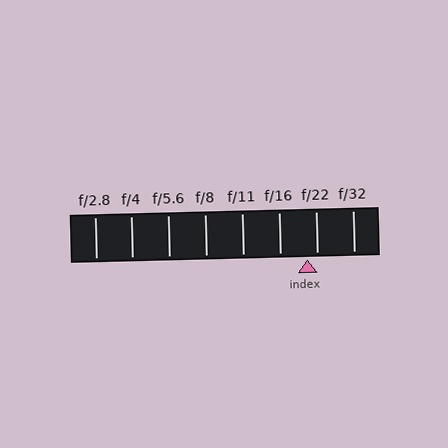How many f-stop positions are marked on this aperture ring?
There are 8 f-stop positions marked.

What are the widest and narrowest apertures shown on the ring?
The widest aperture shown is f/2.8 and the narrowest is f/32.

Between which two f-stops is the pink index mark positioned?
The index mark is between f/16 and f/22.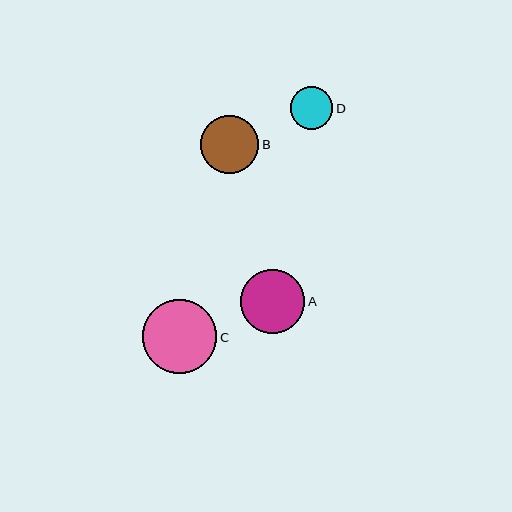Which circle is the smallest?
Circle D is the smallest with a size of approximately 42 pixels.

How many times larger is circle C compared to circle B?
Circle C is approximately 1.3 times the size of circle B.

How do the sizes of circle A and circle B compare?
Circle A and circle B are approximately the same size.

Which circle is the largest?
Circle C is the largest with a size of approximately 74 pixels.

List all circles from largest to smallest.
From largest to smallest: C, A, B, D.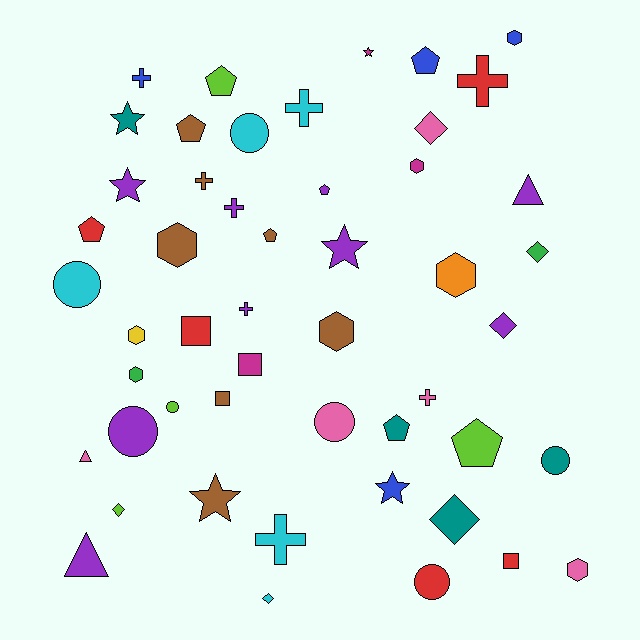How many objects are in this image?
There are 50 objects.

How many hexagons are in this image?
There are 8 hexagons.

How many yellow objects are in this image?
There is 1 yellow object.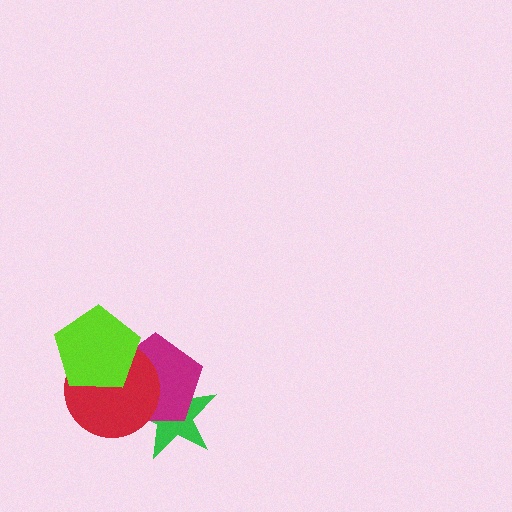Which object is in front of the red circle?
The lime pentagon is in front of the red circle.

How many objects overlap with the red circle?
3 objects overlap with the red circle.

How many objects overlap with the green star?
2 objects overlap with the green star.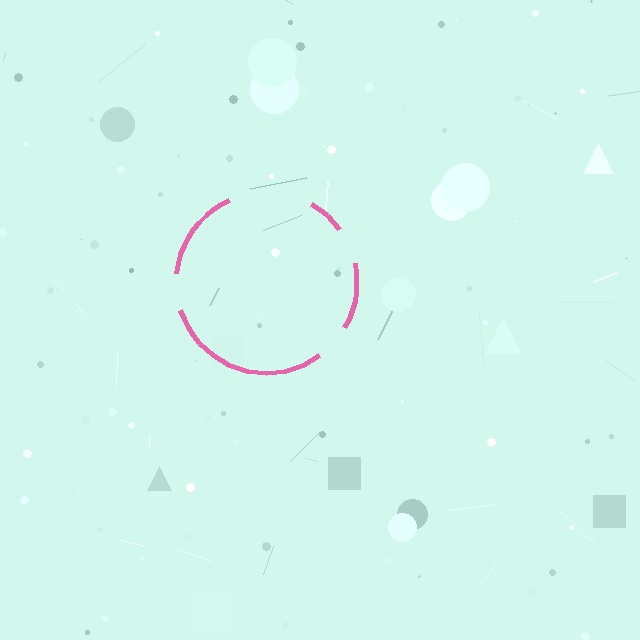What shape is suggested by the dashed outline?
The dashed outline suggests a circle.